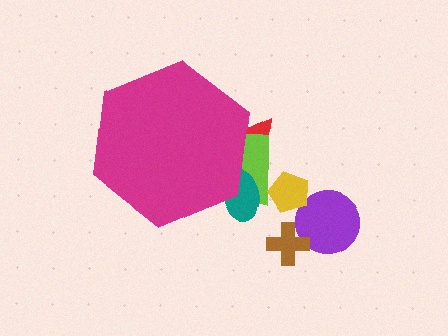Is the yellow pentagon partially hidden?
No, the yellow pentagon is fully visible.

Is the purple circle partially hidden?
No, the purple circle is fully visible.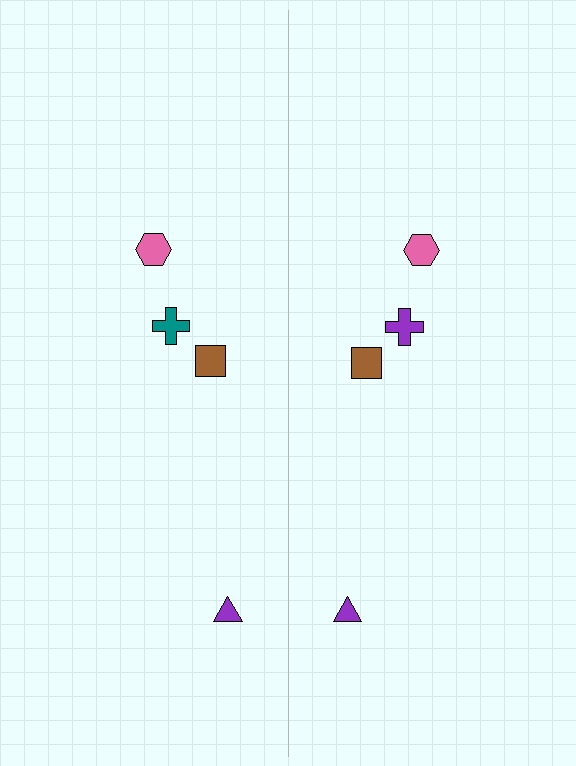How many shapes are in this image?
There are 8 shapes in this image.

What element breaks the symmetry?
The purple cross on the right side breaks the symmetry — its mirror counterpart is teal.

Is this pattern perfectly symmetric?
No, the pattern is not perfectly symmetric. The purple cross on the right side breaks the symmetry — its mirror counterpart is teal.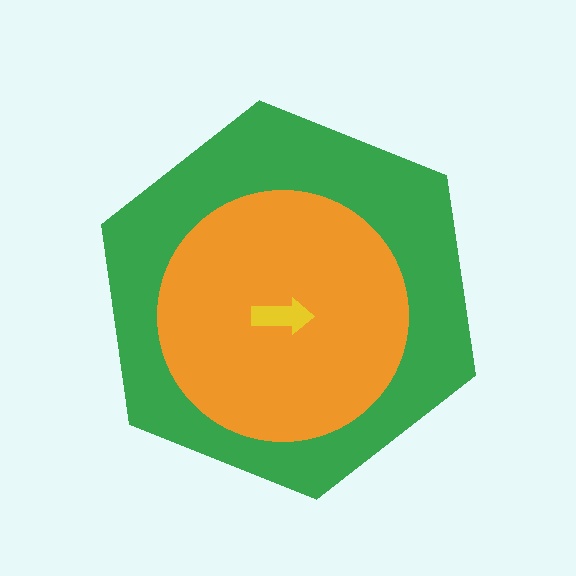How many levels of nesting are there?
3.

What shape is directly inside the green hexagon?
The orange circle.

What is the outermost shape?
The green hexagon.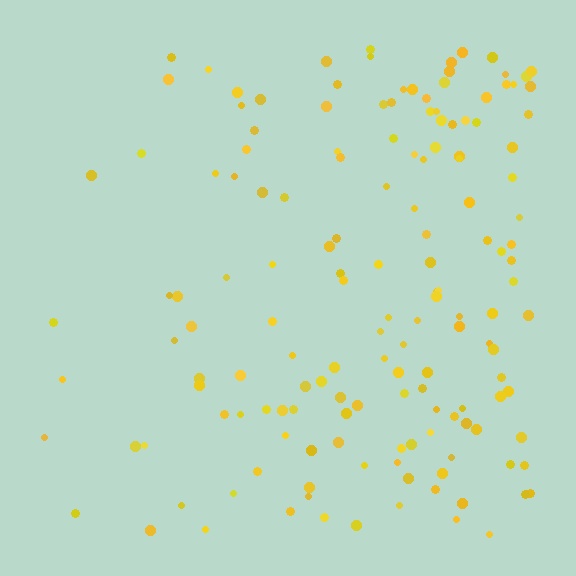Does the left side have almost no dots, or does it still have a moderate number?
Still a moderate number, just noticeably fewer than the right.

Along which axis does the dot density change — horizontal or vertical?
Horizontal.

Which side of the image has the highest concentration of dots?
The right.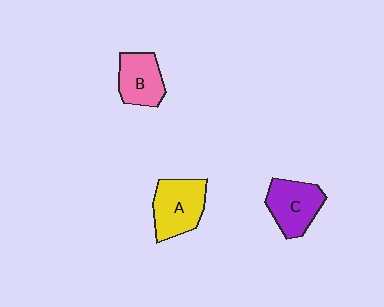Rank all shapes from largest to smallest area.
From largest to smallest: A (yellow), C (purple), B (pink).